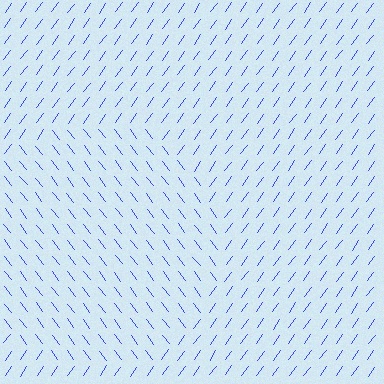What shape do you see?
I see a circle.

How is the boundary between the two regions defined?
The boundary is defined purely by a change in line orientation (approximately 73 degrees difference). All lines are the same color and thickness.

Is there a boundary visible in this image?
Yes, there is a texture boundary formed by a change in line orientation.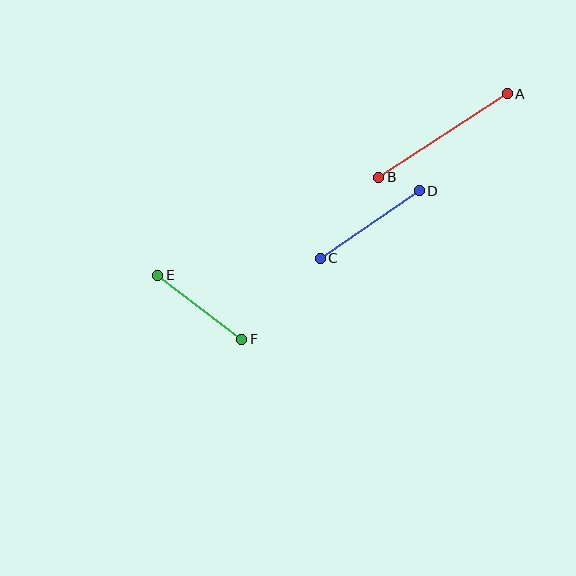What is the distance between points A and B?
The distance is approximately 153 pixels.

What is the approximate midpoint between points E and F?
The midpoint is at approximately (200, 307) pixels.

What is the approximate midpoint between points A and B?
The midpoint is at approximately (443, 135) pixels.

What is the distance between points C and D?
The distance is approximately 120 pixels.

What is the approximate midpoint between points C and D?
The midpoint is at approximately (370, 224) pixels.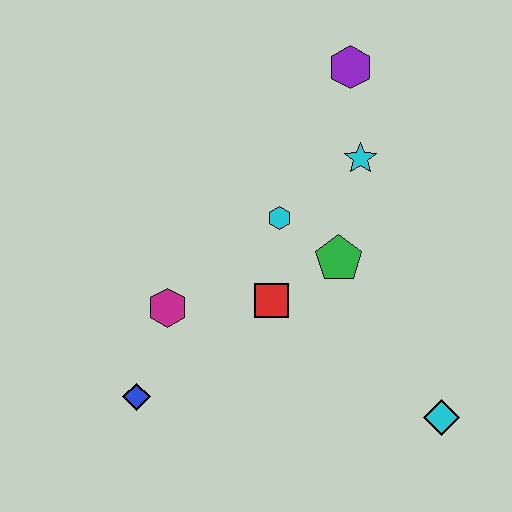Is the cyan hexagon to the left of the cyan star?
Yes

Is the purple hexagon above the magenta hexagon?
Yes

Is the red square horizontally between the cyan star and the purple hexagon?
No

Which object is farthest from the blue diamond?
The purple hexagon is farthest from the blue diamond.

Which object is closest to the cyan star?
The purple hexagon is closest to the cyan star.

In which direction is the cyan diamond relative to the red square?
The cyan diamond is to the right of the red square.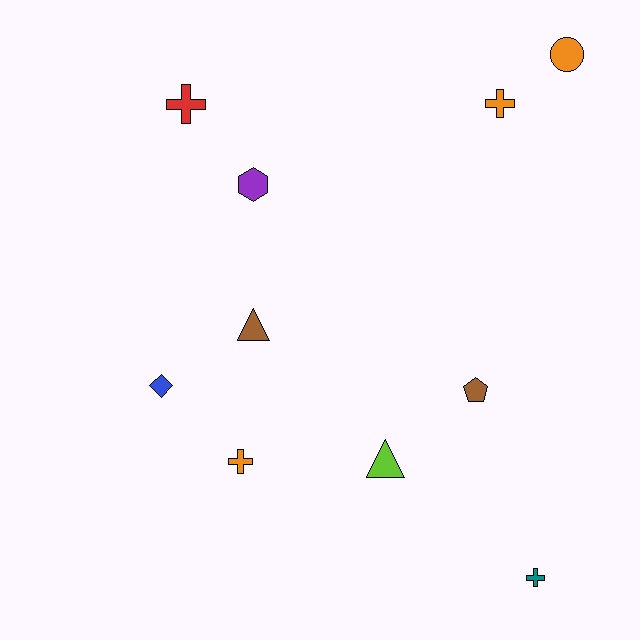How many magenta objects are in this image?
There are no magenta objects.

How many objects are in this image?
There are 10 objects.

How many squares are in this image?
There are no squares.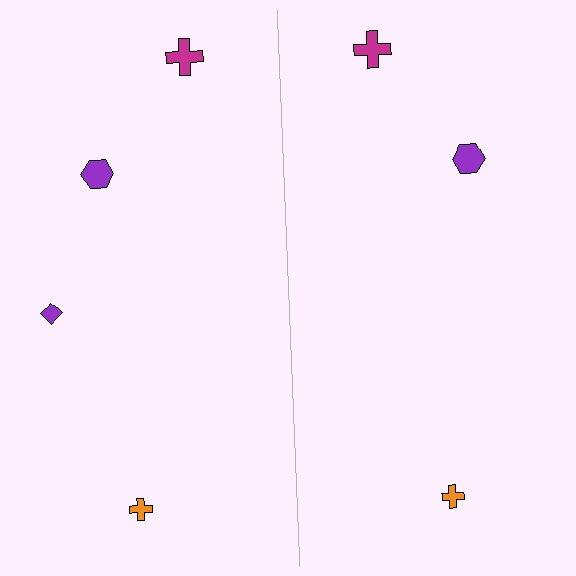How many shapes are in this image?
There are 7 shapes in this image.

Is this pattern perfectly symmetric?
No, the pattern is not perfectly symmetric. A purple diamond is missing from the right side.